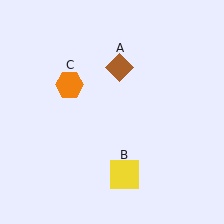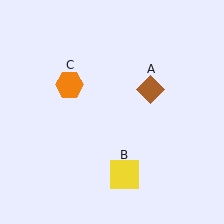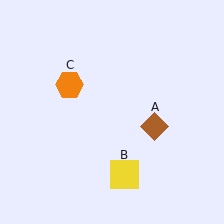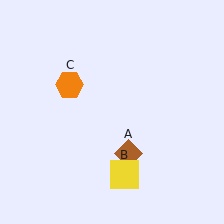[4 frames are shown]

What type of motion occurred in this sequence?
The brown diamond (object A) rotated clockwise around the center of the scene.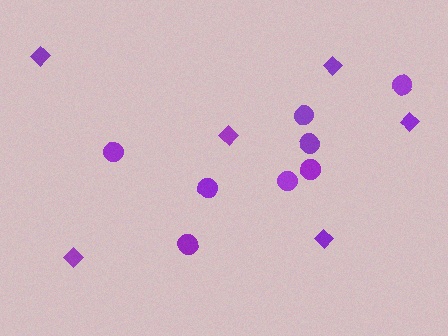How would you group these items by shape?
There are 2 groups: one group of diamonds (6) and one group of circles (8).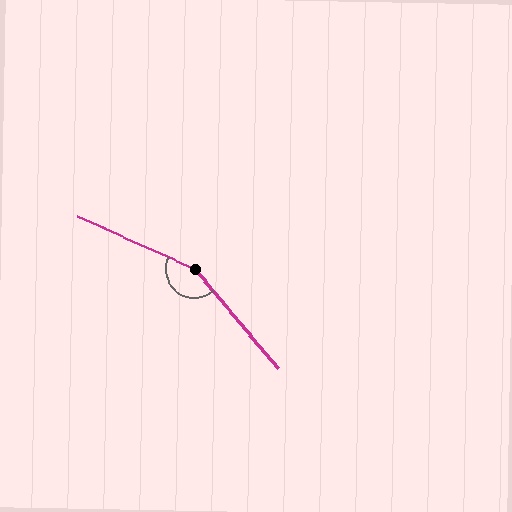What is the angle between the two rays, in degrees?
Approximately 154 degrees.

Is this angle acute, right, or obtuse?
It is obtuse.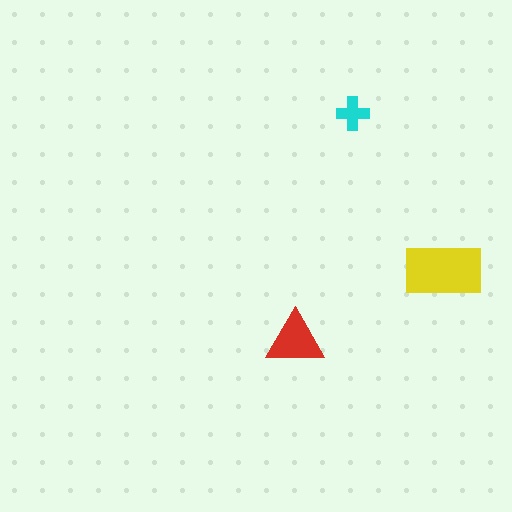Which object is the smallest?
The cyan cross.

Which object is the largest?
The yellow rectangle.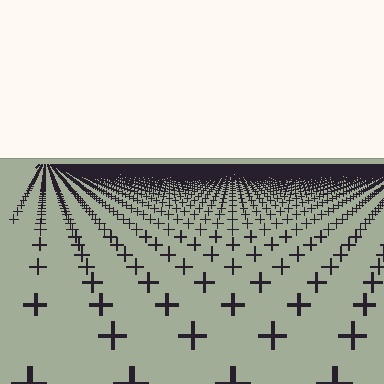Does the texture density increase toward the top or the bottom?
Density increases toward the top.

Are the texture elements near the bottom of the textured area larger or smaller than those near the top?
Larger. Near the bottom, elements are closer to the viewer and appear at a bigger on-screen size.